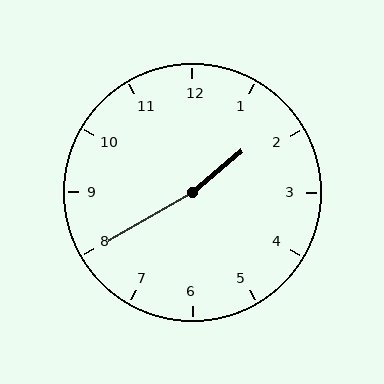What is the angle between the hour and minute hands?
Approximately 170 degrees.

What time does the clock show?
1:40.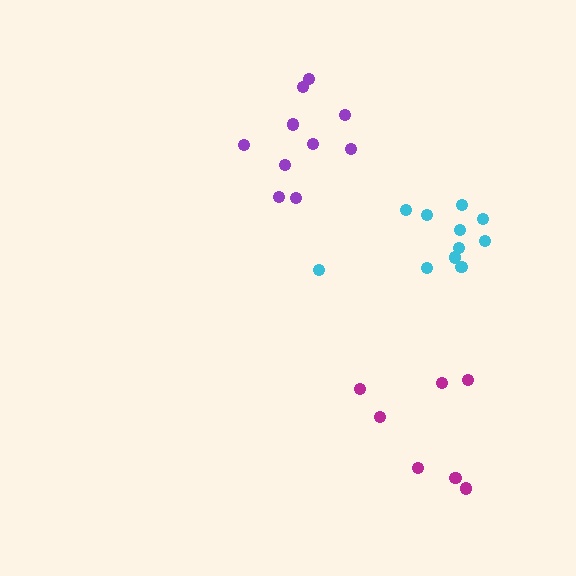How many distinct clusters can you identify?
There are 3 distinct clusters.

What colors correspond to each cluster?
The clusters are colored: cyan, magenta, purple.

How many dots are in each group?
Group 1: 11 dots, Group 2: 7 dots, Group 3: 10 dots (28 total).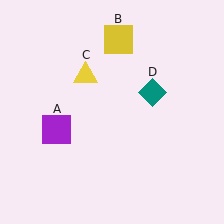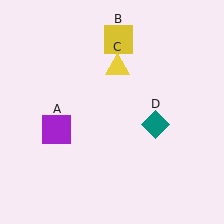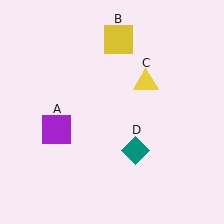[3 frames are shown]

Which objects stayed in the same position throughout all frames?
Purple square (object A) and yellow square (object B) remained stationary.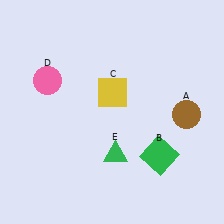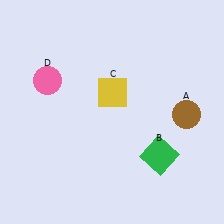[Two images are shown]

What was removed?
The green triangle (E) was removed in Image 2.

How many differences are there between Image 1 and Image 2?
There is 1 difference between the two images.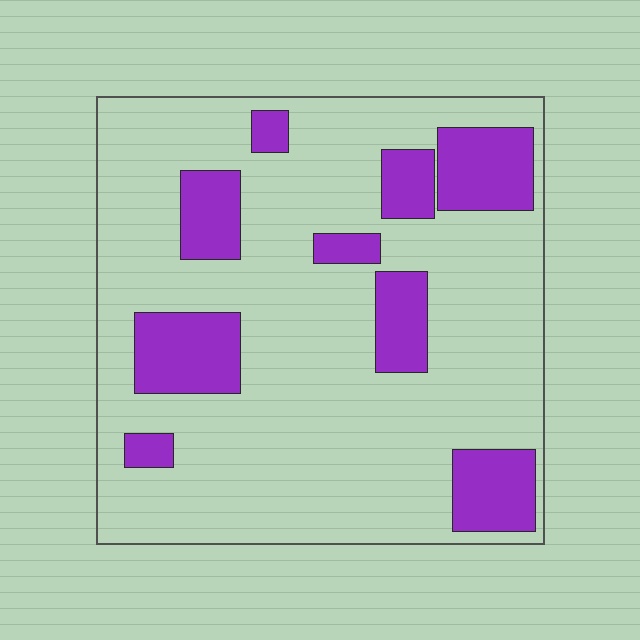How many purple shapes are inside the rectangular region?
9.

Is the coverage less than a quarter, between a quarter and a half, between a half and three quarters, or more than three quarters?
Less than a quarter.